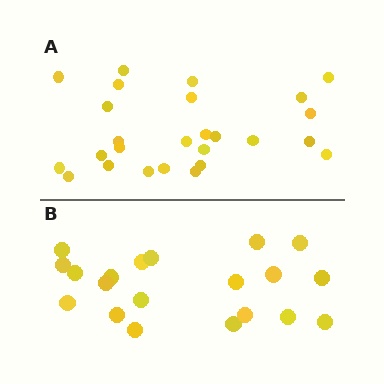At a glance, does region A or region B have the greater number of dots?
Region A (the top region) has more dots.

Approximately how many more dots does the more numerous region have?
Region A has about 6 more dots than region B.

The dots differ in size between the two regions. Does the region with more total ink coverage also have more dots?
No. Region B has more total ink coverage because its dots are larger, but region A actually contains more individual dots. Total area can be misleading — the number of items is what matters here.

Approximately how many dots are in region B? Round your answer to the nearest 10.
About 20 dots.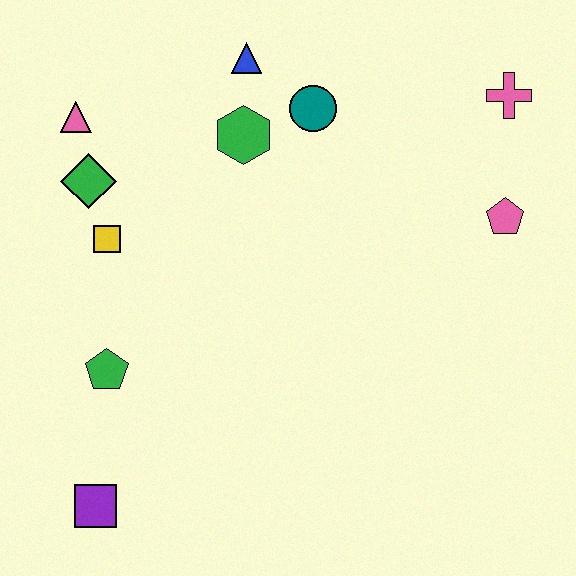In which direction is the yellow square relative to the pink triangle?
The yellow square is below the pink triangle.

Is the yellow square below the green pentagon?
No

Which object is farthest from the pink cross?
The purple square is farthest from the pink cross.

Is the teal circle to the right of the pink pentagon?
No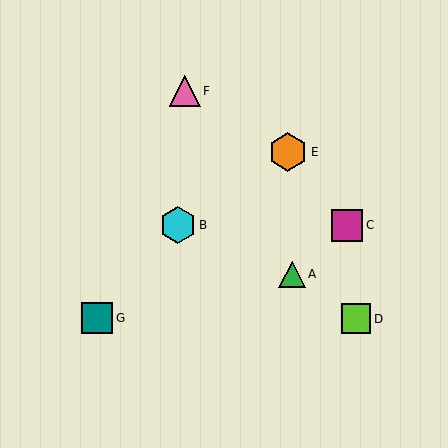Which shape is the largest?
The orange hexagon (labeled E) is the largest.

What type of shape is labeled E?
Shape E is an orange hexagon.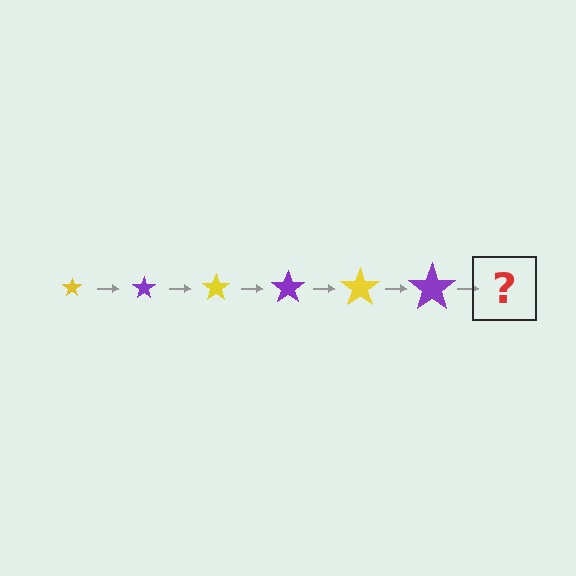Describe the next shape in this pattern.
It should be a yellow star, larger than the previous one.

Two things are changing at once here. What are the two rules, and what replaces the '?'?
The two rules are that the star grows larger each step and the color cycles through yellow and purple. The '?' should be a yellow star, larger than the previous one.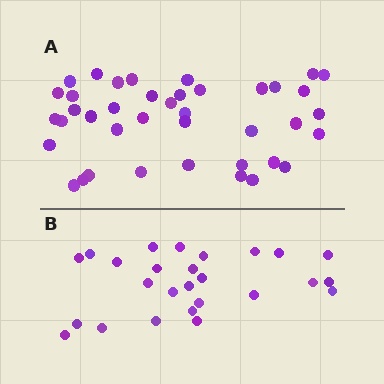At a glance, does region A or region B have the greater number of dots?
Region A (the top region) has more dots.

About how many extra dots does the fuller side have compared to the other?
Region A has approximately 15 more dots than region B.